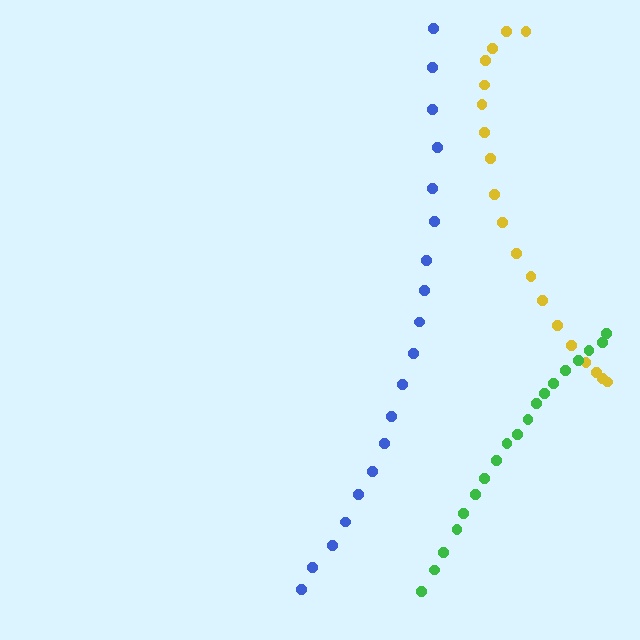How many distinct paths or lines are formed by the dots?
There are 3 distinct paths.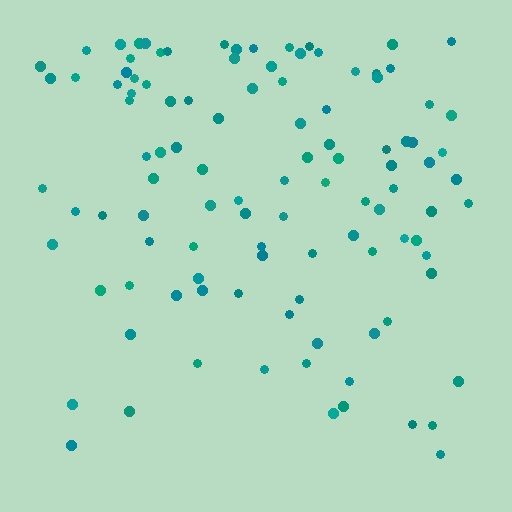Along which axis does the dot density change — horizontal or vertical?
Vertical.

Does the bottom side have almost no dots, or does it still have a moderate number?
Still a moderate number, just noticeably fewer than the top.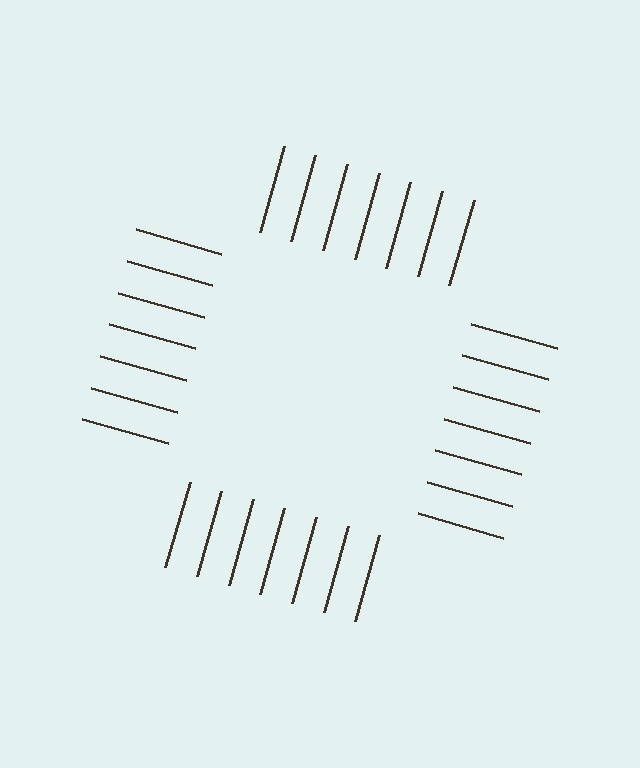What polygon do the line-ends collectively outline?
An illusory square — the line segments terminate on its edges but no continuous stroke is drawn.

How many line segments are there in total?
28 — 7 along each of the 4 edges.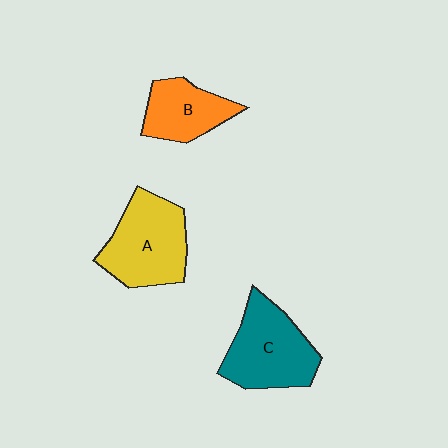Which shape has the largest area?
Shape A (yellow).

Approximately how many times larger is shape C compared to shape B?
Approximately 1.5 times.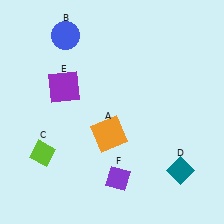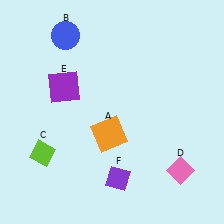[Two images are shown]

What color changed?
The diamond (D) changed from teal in Image 1 to pink in Image 2.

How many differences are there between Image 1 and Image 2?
There is 1 difference between the two images.